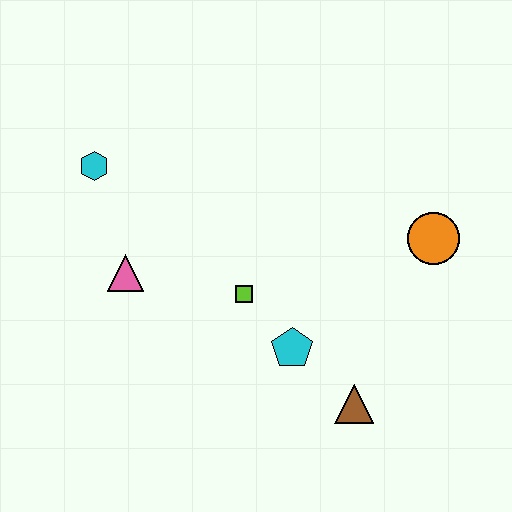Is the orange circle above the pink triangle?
Yes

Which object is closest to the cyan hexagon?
The pink triangle is closest to the cyan hexagon.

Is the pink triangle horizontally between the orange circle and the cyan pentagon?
No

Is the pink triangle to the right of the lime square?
No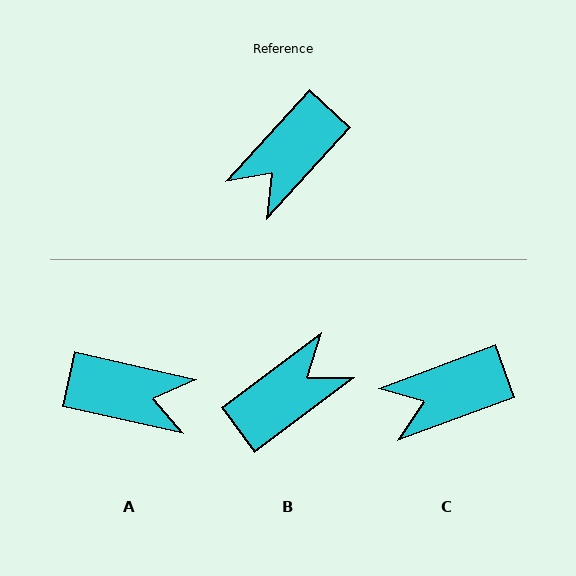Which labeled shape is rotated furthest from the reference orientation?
B, about 169 degrees away.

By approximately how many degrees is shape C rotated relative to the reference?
Approximately 27 degrees clockwise.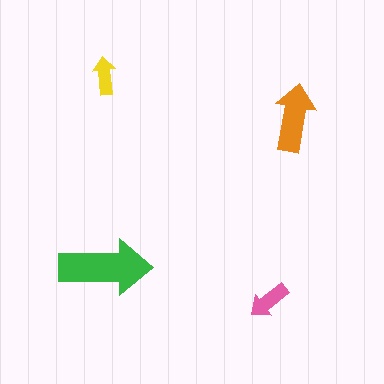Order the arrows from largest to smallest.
the green one, the orange one, the pink one, the yellow one.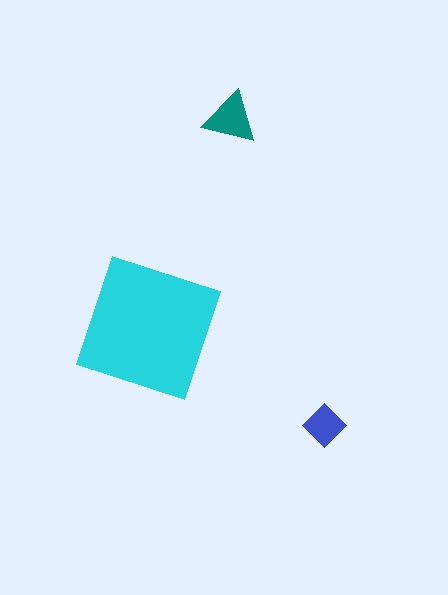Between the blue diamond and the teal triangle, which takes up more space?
The teal triangle.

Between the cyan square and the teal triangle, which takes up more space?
The cyan square.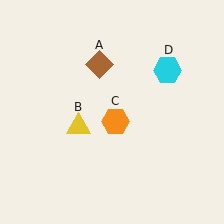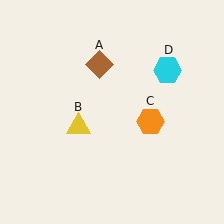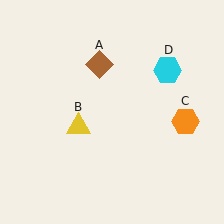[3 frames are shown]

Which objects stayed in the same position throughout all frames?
Brown diamond (object A) and yellow triangle (object B) and cyan hexagon (object D) remained stationary.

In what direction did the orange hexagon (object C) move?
The orange hexagon (object C) moved right.